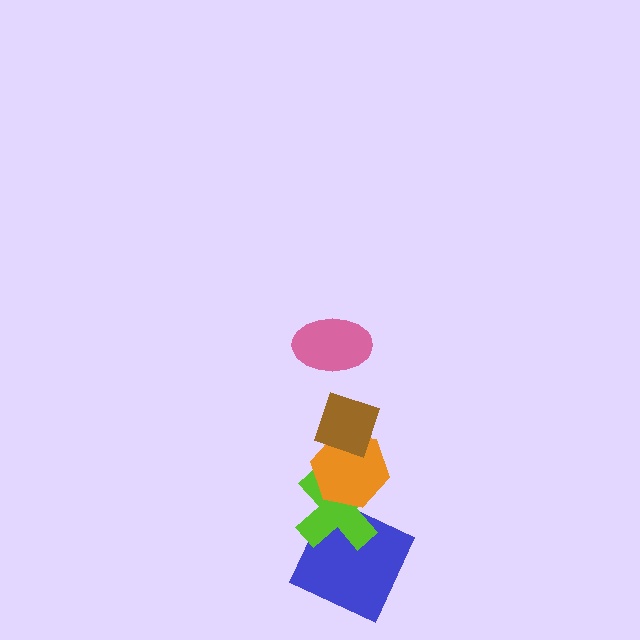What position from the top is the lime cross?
The lime cross is 4th from the top.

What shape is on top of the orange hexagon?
The brown diamond is on top of the orange hexagon.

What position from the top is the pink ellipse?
The pink ellipse is 1st from the top.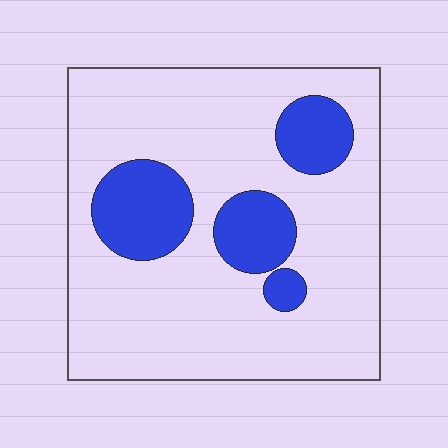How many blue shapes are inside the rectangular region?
4.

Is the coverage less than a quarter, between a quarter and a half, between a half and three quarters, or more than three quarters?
Less than a quarter.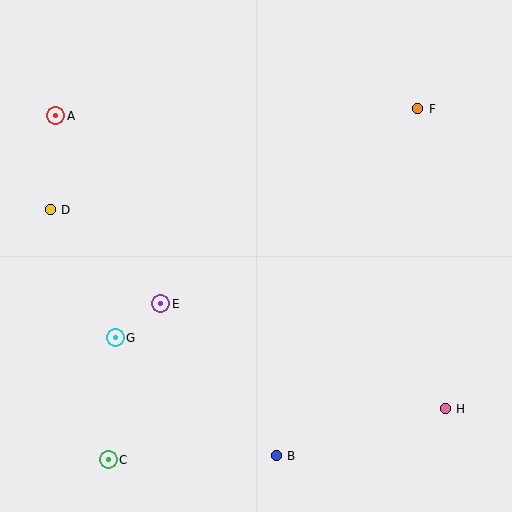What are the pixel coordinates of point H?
Point H is at (445, 409).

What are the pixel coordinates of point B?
Point B is at (276, 456).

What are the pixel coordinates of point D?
Point D is at (50, 210).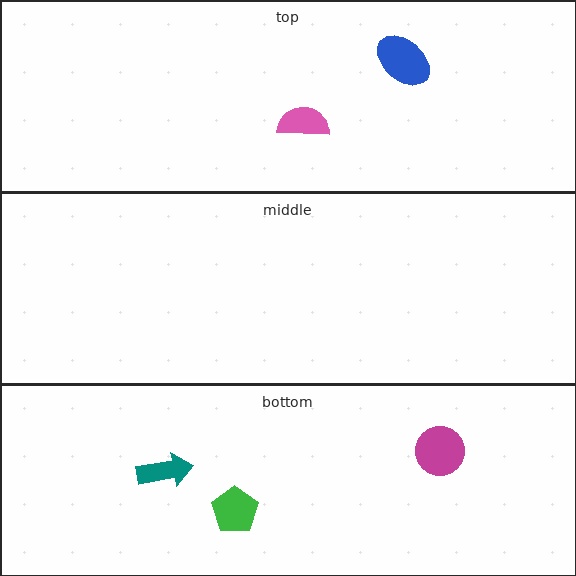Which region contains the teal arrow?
The bottom region.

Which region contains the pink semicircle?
The top region.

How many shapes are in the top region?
2.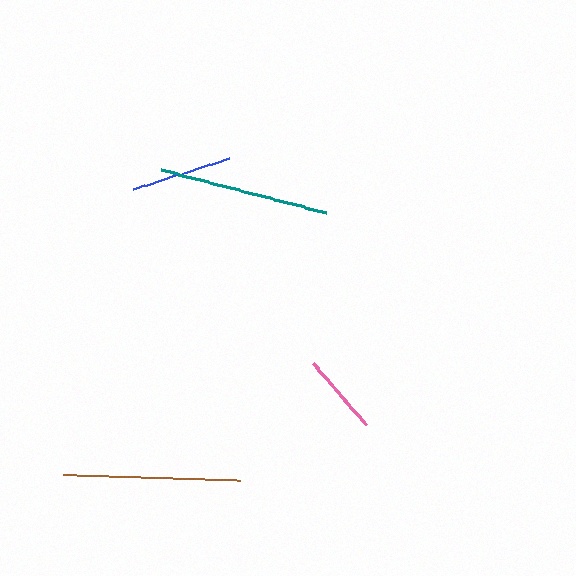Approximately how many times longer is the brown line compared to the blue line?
The brown line is approximately 1.8 times the length of the blue line.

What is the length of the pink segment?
The pink segment is approximately 82 pixels long.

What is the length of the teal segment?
The teal segment is approximately 171 pixels long.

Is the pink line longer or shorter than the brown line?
The brown line is longer than the pink line.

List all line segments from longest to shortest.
From longest to shortest: brown, teal, blue, pink.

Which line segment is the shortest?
The pink line is the shortest at approximately 82 pixels.